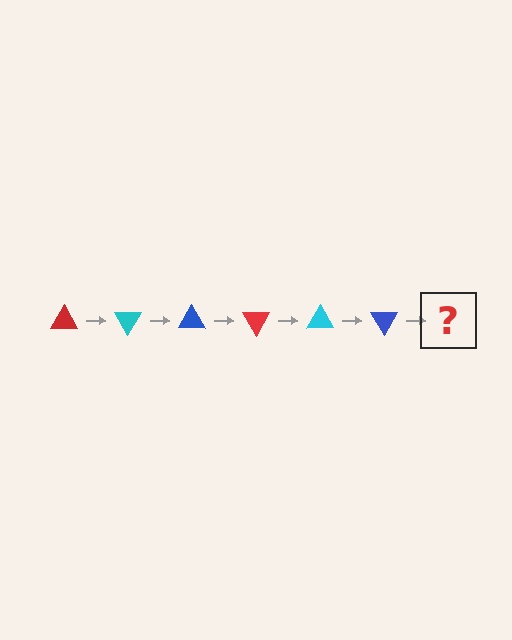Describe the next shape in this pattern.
It should be a red triangle, rotated 360 degrees from the start.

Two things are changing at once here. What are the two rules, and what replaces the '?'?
The two rules are that it rotates 60 degrees each step and the color cycles through red, cyan, and blue. The '?' should be a red triangle, rotated 360 degrees from the start.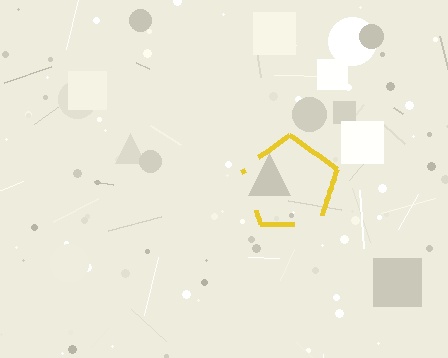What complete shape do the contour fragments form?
The contour fragments form a pentagon.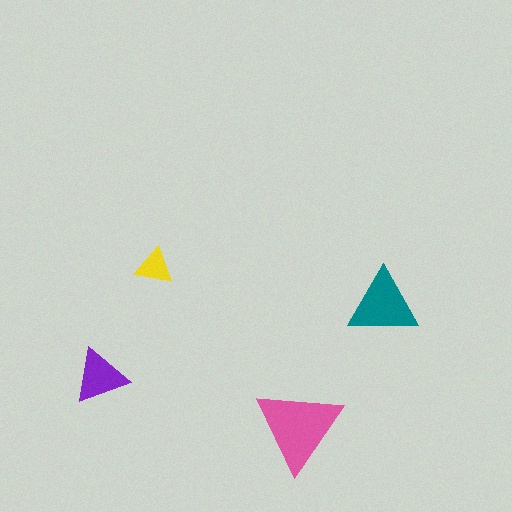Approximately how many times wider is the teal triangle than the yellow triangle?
About 2 times wider.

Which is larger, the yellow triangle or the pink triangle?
The pink one.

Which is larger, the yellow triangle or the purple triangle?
The purple one.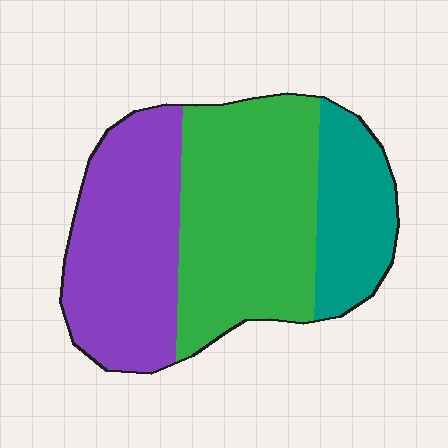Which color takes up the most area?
Green, at roughly 45%.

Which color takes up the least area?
Teal, at roughly 20%.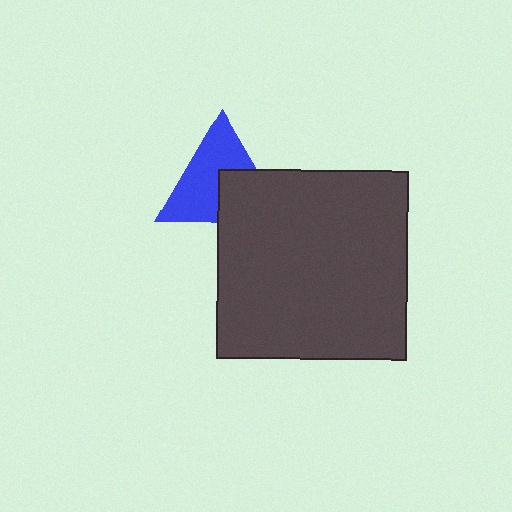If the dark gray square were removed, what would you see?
You would see the complete blue triangle.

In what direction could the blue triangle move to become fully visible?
The blue triangle could move up. That would shift it out from behind the dark gray square entirely.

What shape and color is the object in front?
The object in front is a dark gray square.